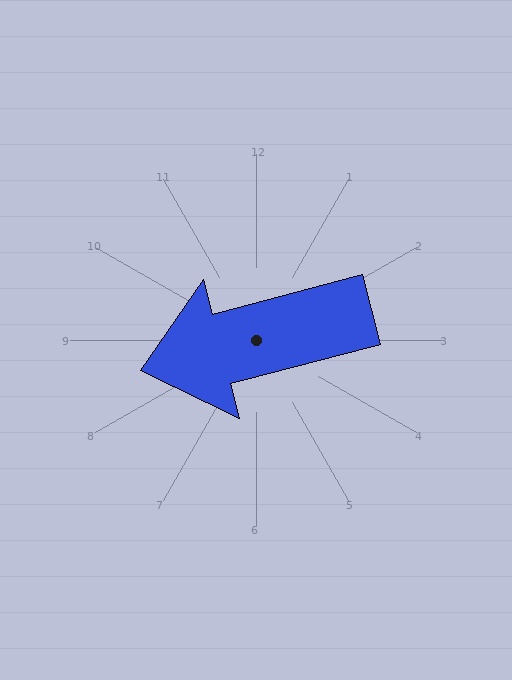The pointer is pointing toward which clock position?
Roughly 9 o'clock.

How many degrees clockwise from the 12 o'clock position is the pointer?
Approximately 255 degrees.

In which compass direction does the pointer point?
West.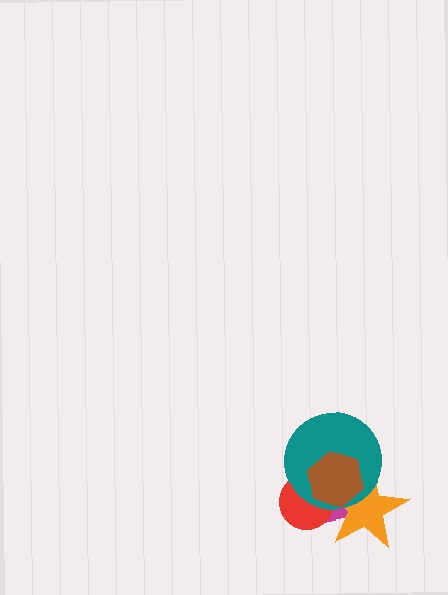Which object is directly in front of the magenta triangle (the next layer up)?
The orange star is directly in front of the magenta triangle.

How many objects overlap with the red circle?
4 objects overlap with the red circle.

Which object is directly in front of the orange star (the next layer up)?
The red circle is directly in front of the orange star.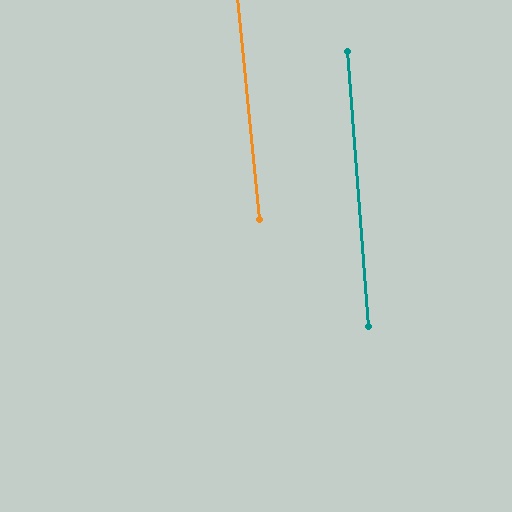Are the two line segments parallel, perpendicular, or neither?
Parallel — their directions differ by only 1.2°.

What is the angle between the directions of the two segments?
Approximately 1 degree.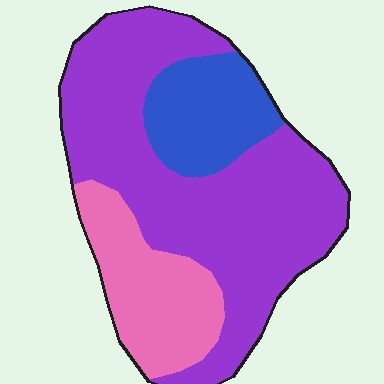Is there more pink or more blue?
Pink.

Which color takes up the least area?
Blue, at roughly 15%.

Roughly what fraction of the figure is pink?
Pink covers around 20% of the figure.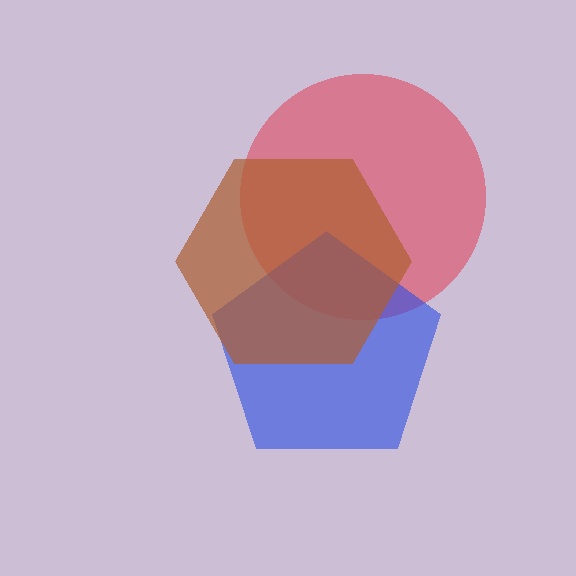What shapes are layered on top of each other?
The layered shapes are: a red circle, a blue pentagon, a brown hexagon.